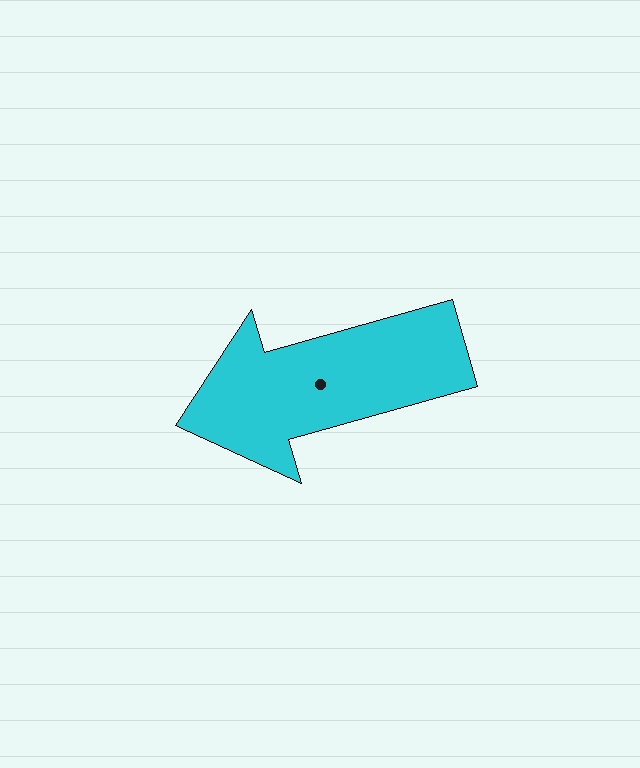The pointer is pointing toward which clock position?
Roughly 8 o'clock.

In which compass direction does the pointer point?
West.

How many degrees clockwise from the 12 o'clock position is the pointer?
Approximately 254 degrees.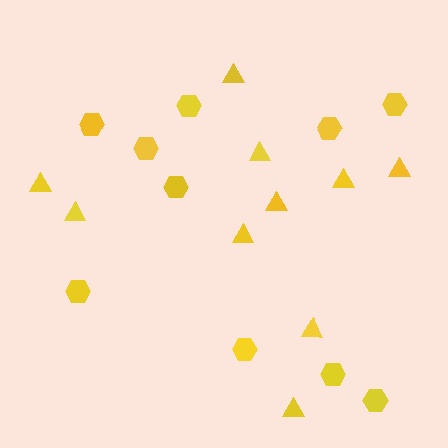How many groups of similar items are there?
There are 2 groups: one group of hexagons (10) and one group of triangles (10).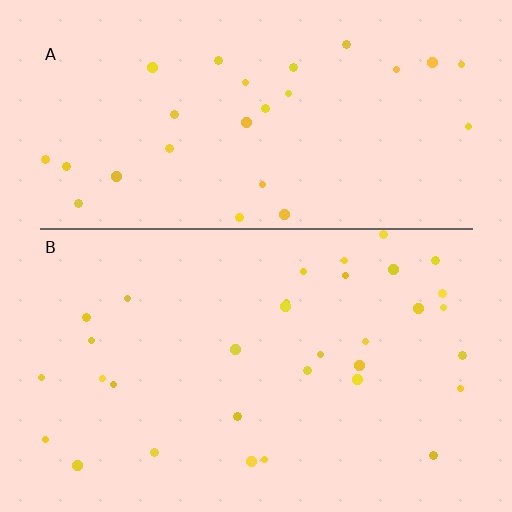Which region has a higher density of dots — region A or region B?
B (the bottom).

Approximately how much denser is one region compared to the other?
Approximately 1.2× — region B over region A.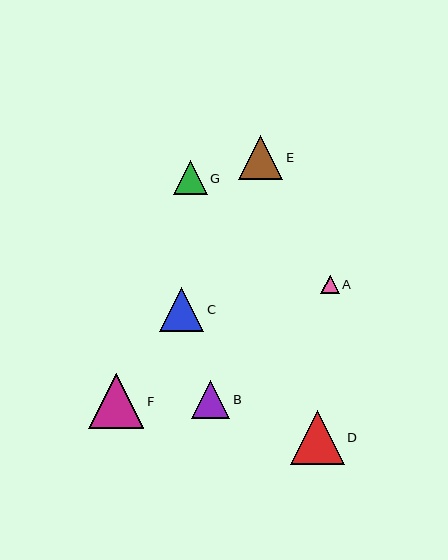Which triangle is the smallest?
Triangle A is the smallest with a size of approximately 19 pixels.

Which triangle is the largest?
Triangle F is the largest with a size of approximately 55 pixels.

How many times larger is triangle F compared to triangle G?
Triangle F is approximately 1.6 times the size of triangle G.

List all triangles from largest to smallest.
From largest to smallest: F, D, E, C, B, G, A.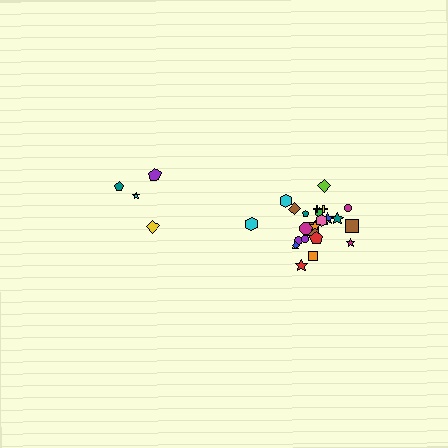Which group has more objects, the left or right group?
The right group.